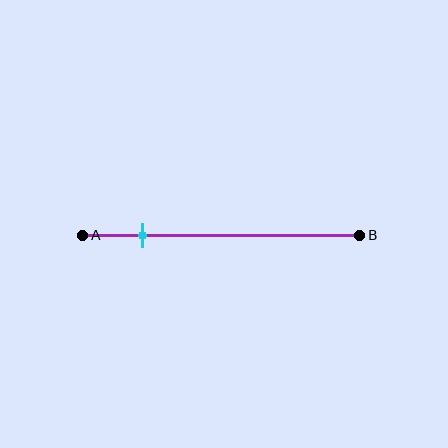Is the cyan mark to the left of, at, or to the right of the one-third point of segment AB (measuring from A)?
The cyan mark is to the left of the one-third point of segment AB.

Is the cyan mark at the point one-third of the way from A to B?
No, the mark is at about 20% from A, not at the 33% one-third point.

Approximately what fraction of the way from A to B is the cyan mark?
The cyan mark is approximately 20% of the way from A to B.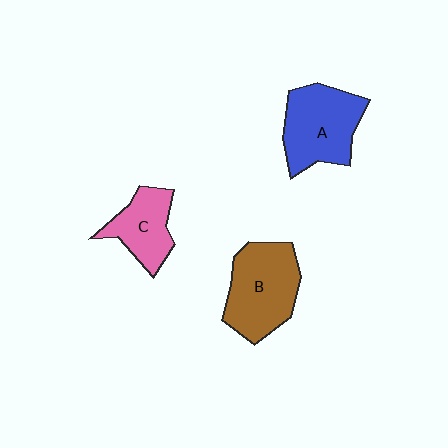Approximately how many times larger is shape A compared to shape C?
Approximately 1.4 times.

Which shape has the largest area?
Shape B (brown).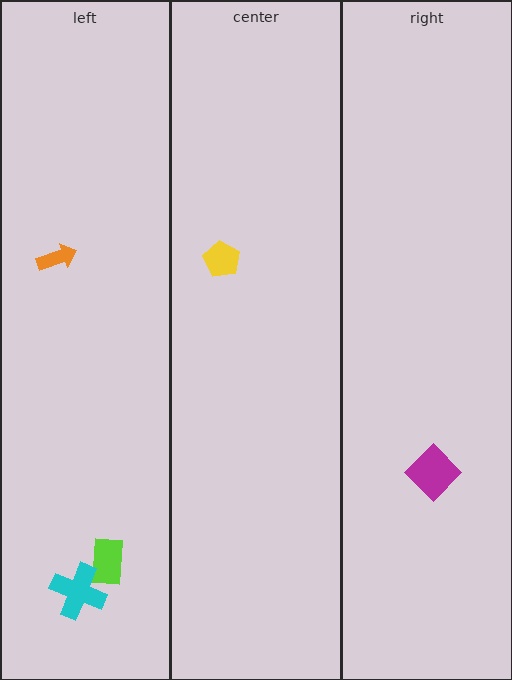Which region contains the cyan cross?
The left region.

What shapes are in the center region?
The yellow pentagon.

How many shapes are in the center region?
1.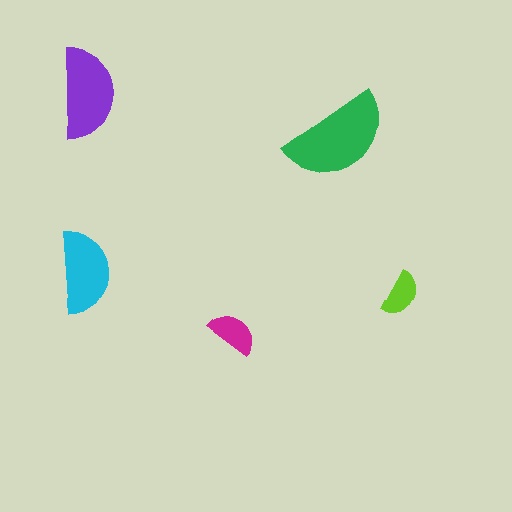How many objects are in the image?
There are 5 objects in the image.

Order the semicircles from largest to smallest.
the green one, the purple one, the cyan one, the magenta one, the lime one.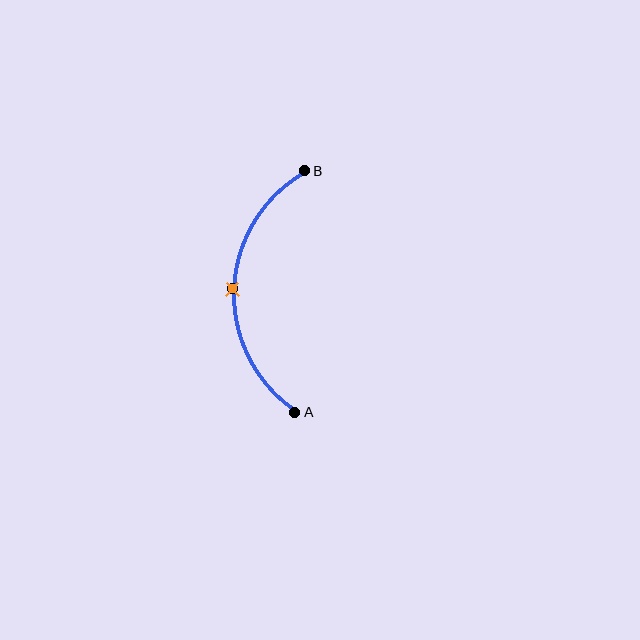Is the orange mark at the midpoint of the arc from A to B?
Yes. The orange mark lies on the arc at equal arc-length from both A and B — it is the arc midpoint.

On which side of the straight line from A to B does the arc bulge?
The arc bulges to the left of the straight line connecting A and B.